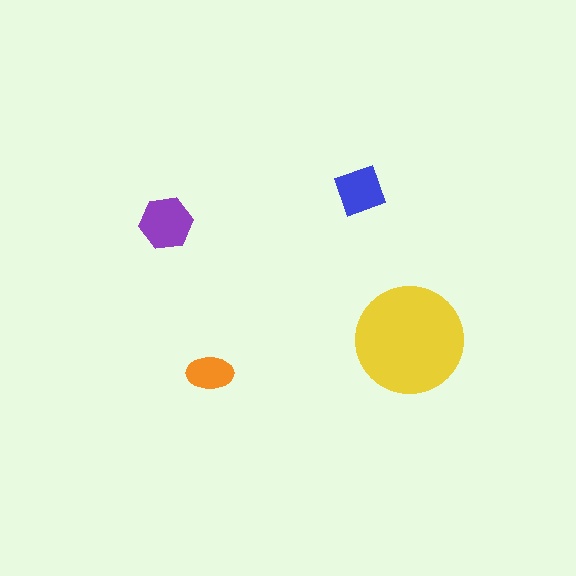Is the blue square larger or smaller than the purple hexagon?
Smaller.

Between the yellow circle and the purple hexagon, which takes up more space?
The yellow circle.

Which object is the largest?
The yellow circle.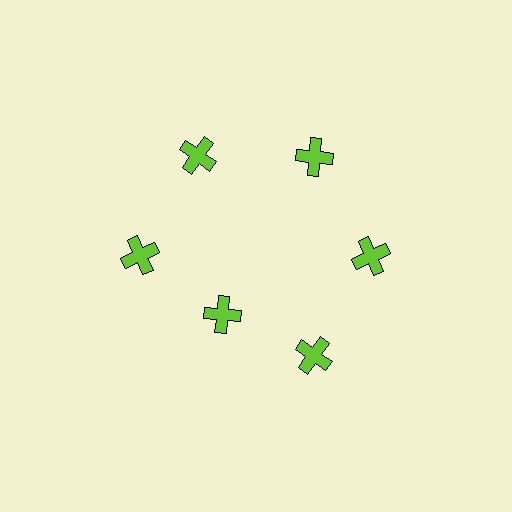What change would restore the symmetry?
The symmetry would be restored by moving it outward, back onto the ring so that all 6 crosses sit at equal angles and equal distance from the center.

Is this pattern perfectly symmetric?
No. The 6 lime crosses are arranged in a ring, but one element near the 7 o'clock position is pulled inward toward the center, breaking the 6-fold rotational symmetry.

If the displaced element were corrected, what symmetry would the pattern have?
It would have 6-fold rotational symmetry — the pattern would map onto itself every 60 degrees.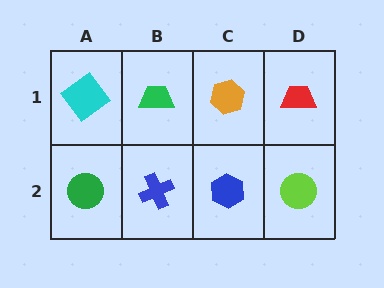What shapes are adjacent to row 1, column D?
A lime circle (row 2, column D), an orange hexagon (row 1, column C).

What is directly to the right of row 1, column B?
An orange hexagon.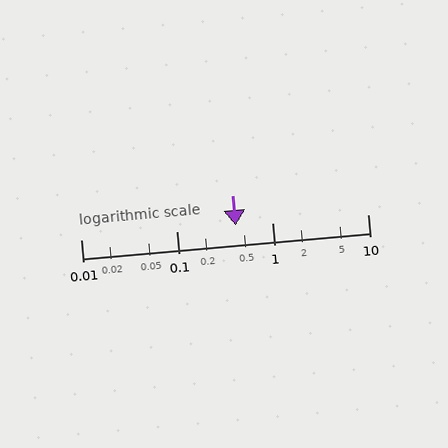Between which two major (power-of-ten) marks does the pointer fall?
The pointer is between 0.1 and 1.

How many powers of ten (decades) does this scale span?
The scale spans 3 decades, from 0.01 to 10.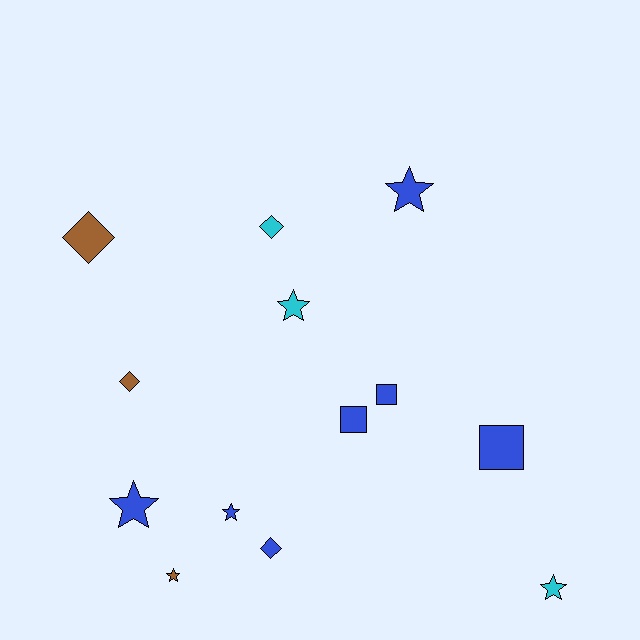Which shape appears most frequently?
Star, with 6 objects.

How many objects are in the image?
There are 13 objects.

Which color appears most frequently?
Blue, with 7 objects.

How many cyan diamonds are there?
There is 1 cyan diamond.